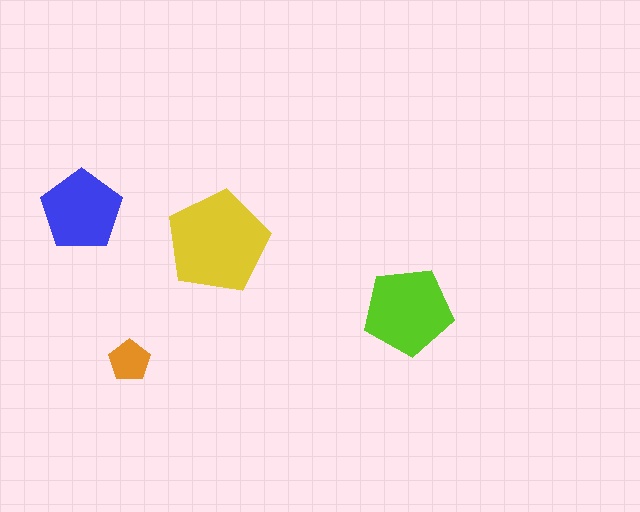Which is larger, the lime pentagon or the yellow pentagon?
The yellow one.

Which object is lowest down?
The orange pentagon is bottommost.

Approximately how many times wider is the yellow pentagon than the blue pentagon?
About 1.5 times wider.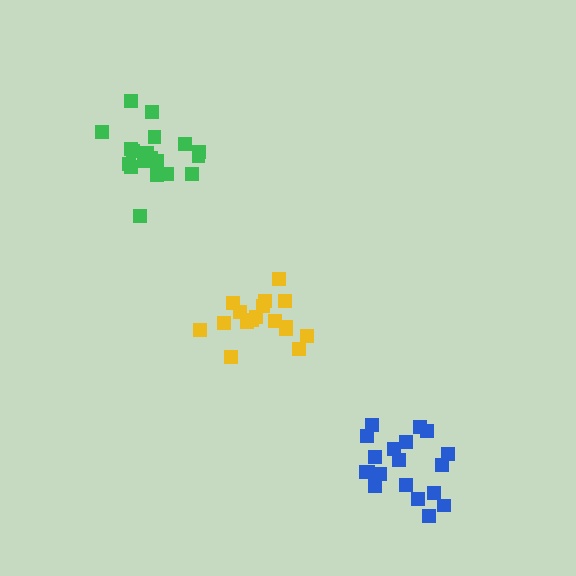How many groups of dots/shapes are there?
There are 3 groups.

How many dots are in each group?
Group 1: 17 dots, Group 2: 19 dots, Group 3: 19 dots (55 total).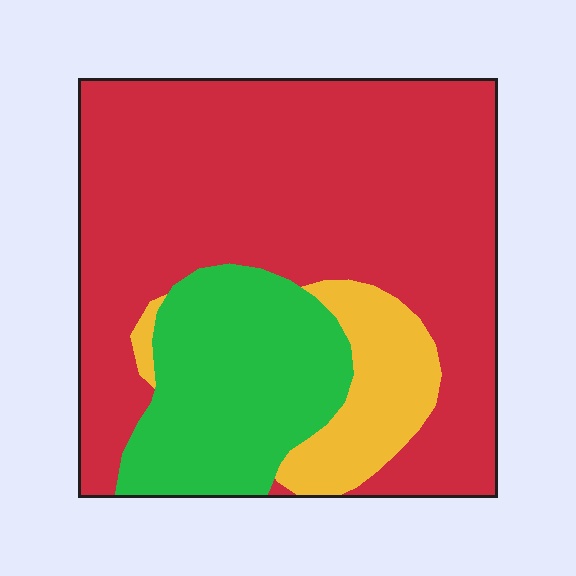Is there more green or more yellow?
Green.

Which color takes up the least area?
Yellow, at roughly 10%.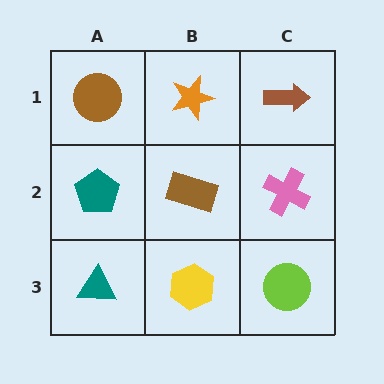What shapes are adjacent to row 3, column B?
A brown rectangle (row 2, column B), a teal triangle (row 3, column A), a lime circle (row 3, column C).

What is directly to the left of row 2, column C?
A brown rectangle.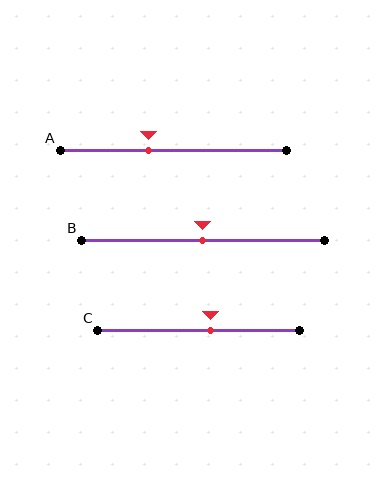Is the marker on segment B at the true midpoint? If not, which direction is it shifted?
Yes, the marker on segment B is at the true midpoint.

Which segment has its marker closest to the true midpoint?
Segment B has its marker closest to the true midpoint.